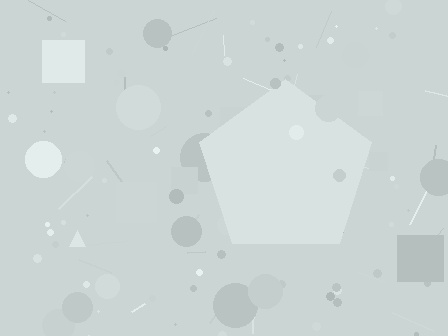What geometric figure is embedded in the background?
A pentagon is embedded in the background.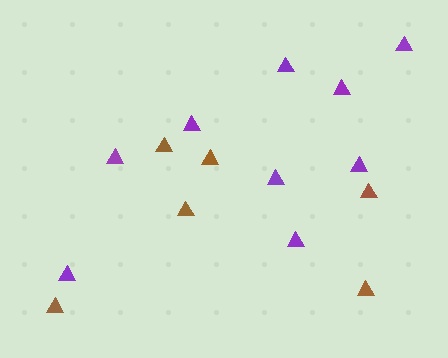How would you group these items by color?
There are 2 groups: one group of brown triangles (6) and one group of purple triangles (9).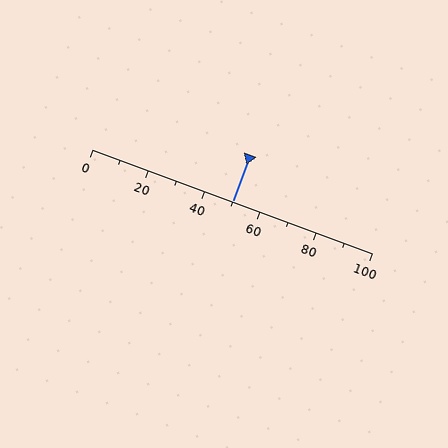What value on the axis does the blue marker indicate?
The marker indicates approximately 50.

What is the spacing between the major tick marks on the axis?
The major ticks are spaced 20 apart.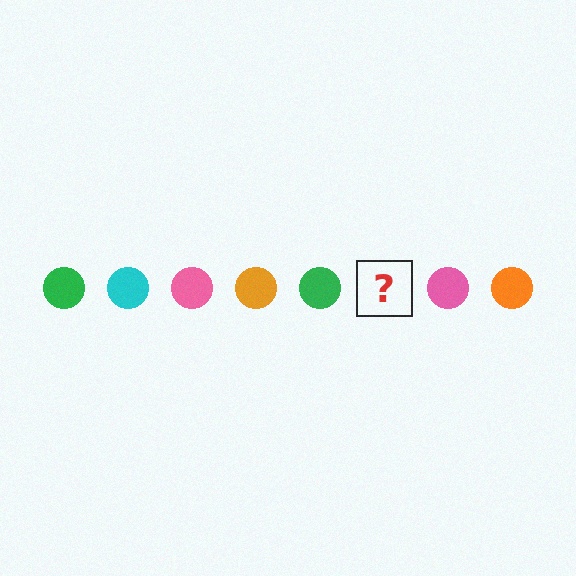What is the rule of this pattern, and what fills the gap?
The rule is that the pattern cycles through green, cyan, pink, orange circles. The gap should be filled with a cyan circle.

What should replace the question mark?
The question mark should be replaced with a cyan circle.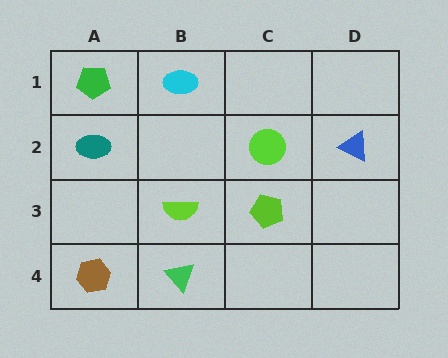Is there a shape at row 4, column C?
No, that cell is empty.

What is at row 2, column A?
A teal ellipse.